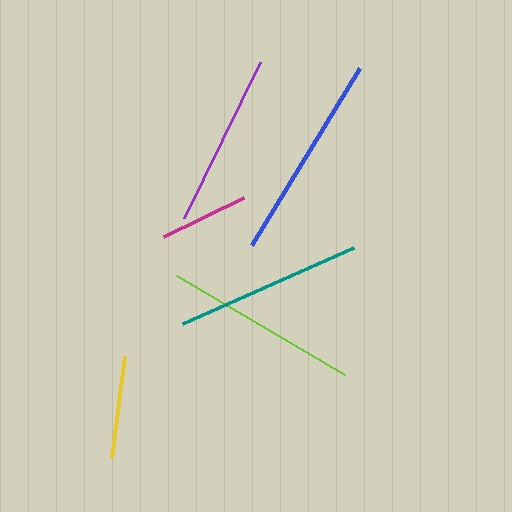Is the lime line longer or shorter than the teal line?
The lime line is longer than the teal line.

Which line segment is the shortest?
The magenta line is the shortest at approximately 89 pixels.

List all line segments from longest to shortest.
From longest to shortest: blue, lime, teal, purple, yellow, magenta.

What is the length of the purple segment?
The purple segment is approximately 174 pixels long.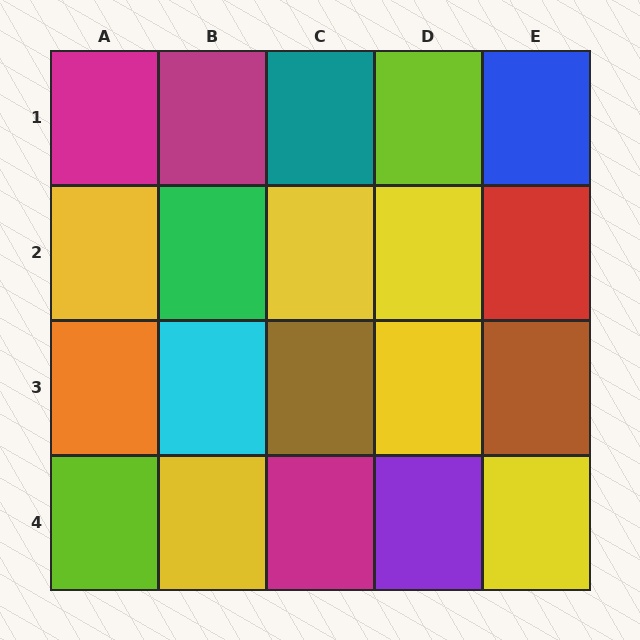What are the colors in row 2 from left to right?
Yellow, green, yellow, yellow, red.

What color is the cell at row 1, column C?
Teal.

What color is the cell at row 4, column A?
Lime.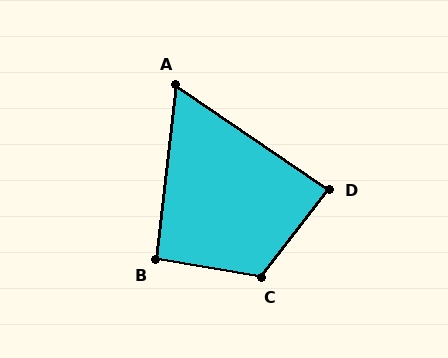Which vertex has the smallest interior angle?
A, at approximately 63 degrees.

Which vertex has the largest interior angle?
C, at approximately 117 degrees.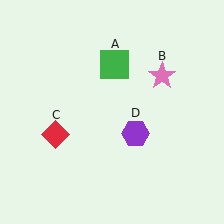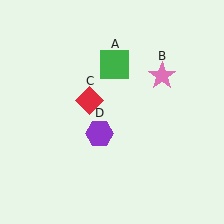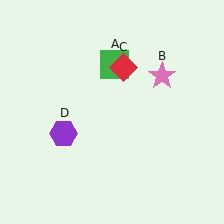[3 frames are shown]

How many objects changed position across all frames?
2 objects changed position: red diamond (object C), purple hexagon (object D).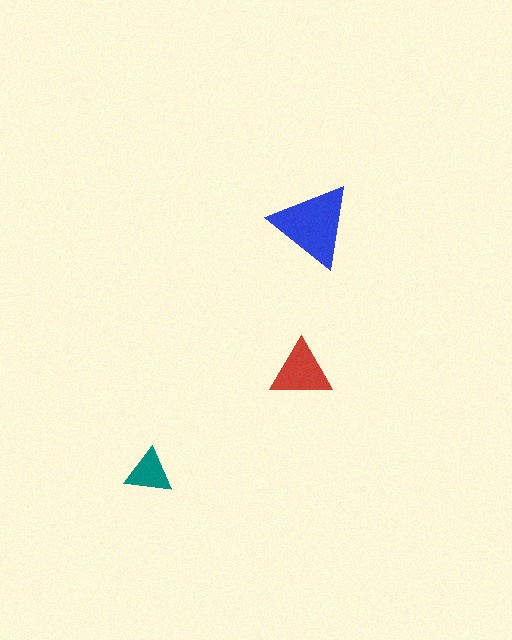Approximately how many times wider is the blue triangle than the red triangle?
About 1.5 times wider.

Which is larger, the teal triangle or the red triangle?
The red one.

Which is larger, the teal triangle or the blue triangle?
The blue one.